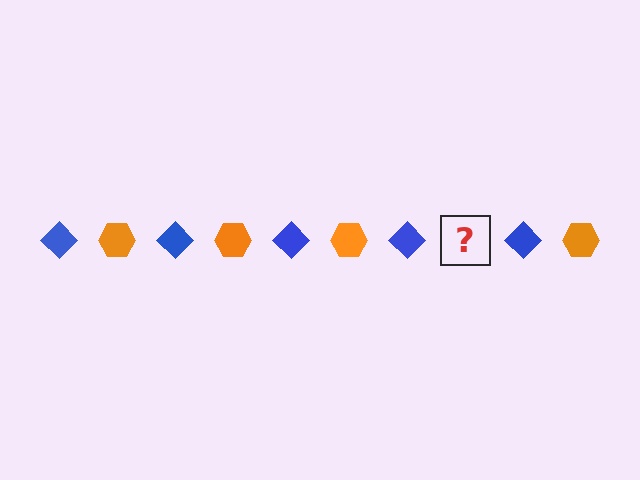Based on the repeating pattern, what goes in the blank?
The blank should be an orange hexagon.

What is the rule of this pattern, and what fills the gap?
The rule is that the pattern alternates between blue diamond and orange hexagon. The gap should be filled with an orange hexagon.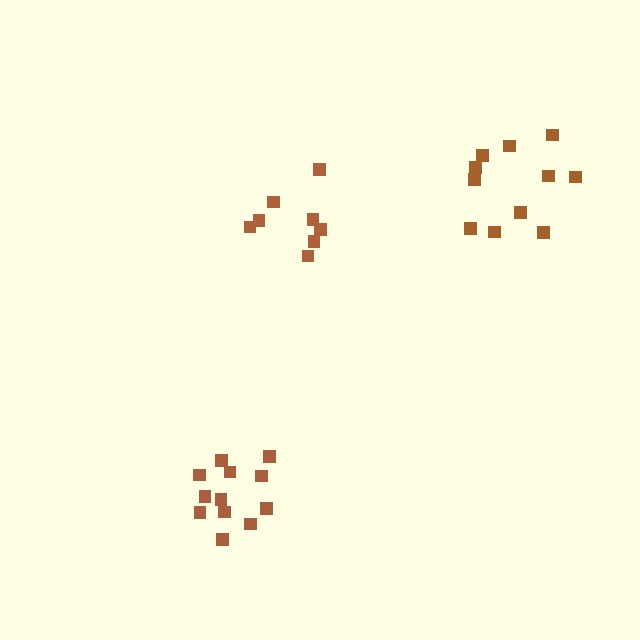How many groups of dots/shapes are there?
There are 3 groups.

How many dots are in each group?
Group 1: 12 dots, Group 2: 11 dots, Group 3: 8 dots (31 total).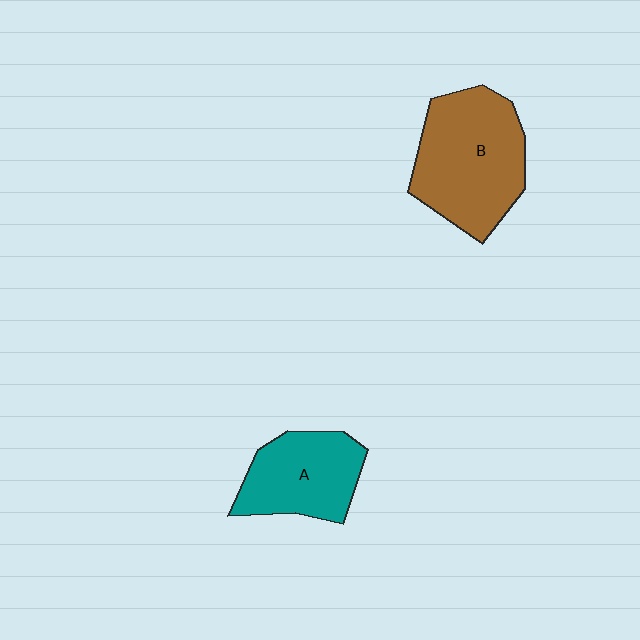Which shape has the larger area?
Shape B (brown).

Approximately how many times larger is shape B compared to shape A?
Approximately 1.4 times.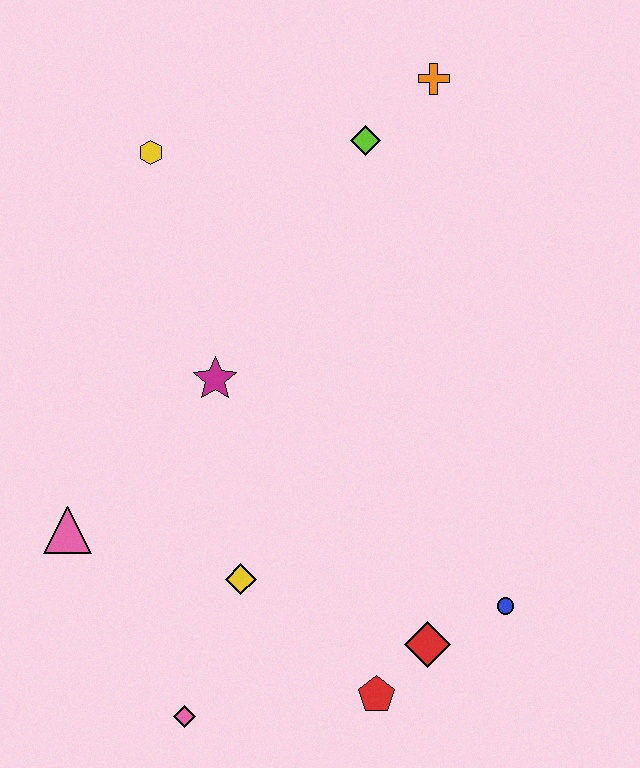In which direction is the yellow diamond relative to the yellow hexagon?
The yellow diamond is below the yellow hexagon.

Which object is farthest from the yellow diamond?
The orange cross is farthest from the yellow diamond.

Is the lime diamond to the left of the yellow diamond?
No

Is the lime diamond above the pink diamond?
Yes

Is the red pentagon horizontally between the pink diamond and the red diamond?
Yes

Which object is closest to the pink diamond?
The yellow diamond is closest to the pink diamond.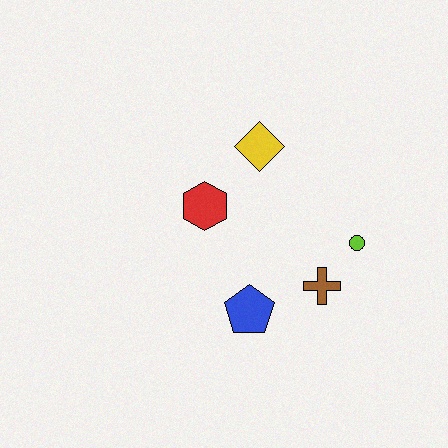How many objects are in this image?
There are 5 objects.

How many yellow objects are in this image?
There is 1 yellow object.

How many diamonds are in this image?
There is 1 diamond.